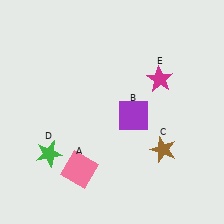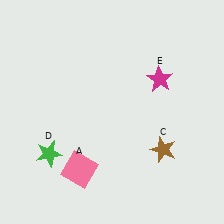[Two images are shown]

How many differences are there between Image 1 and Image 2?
There is 1 difference between the two images.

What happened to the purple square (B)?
The purple square (B) was removed in Image 2. It was in the bottom-right area of Image 1.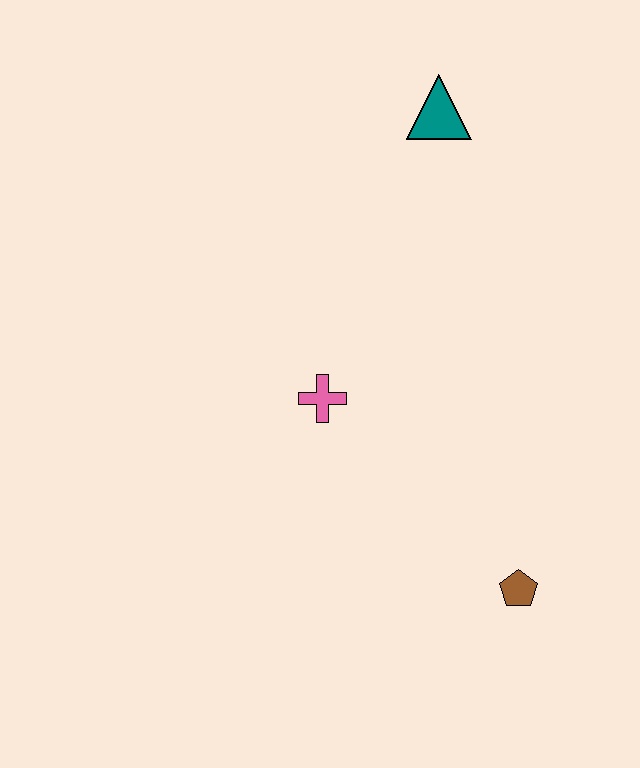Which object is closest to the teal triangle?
The pink cross is closest to the teal triangle.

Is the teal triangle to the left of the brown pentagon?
Yes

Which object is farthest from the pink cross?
The teal triangle is farthest from the pink cross.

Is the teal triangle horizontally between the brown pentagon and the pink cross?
Yes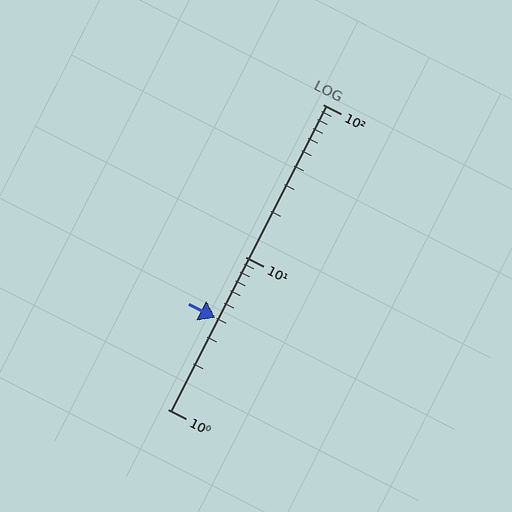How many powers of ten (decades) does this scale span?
The scale spans 2 decades, from 1 to 100.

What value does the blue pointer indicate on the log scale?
The pointer indicates approximately 4.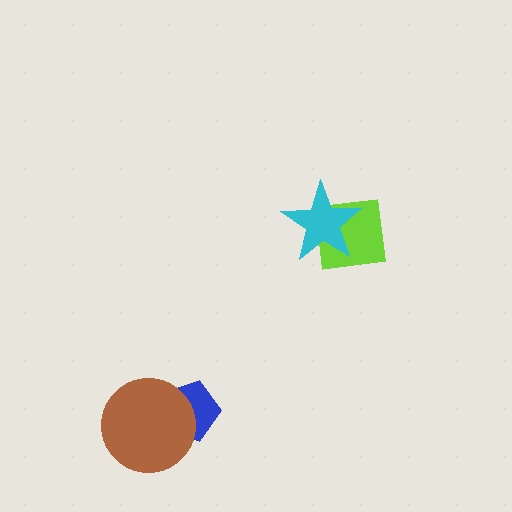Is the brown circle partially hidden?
No, no other shape covers it.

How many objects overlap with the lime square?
1 object overlaps with the lime square.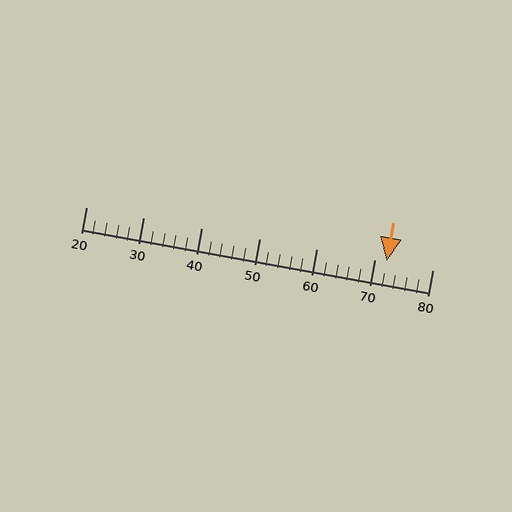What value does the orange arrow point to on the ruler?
The orange arrow points to approximately 72.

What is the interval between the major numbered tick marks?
The major tick marks are spaced 10 units apart.